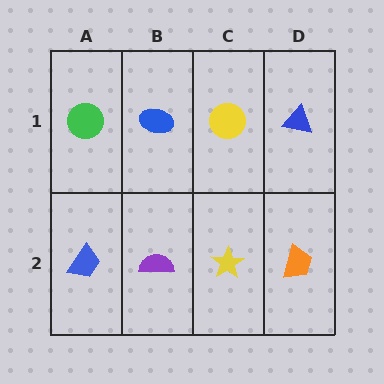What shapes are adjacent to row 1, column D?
An orange trapezoid (row 2, column D), a yellow circle (row 1, column C).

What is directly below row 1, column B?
A purple semicircle.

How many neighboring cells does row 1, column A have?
2.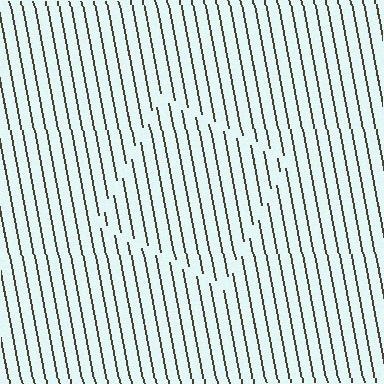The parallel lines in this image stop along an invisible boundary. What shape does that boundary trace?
An illusory square. The interior of the shape contains the same grating, shifted by half a period — the contour is defined by the phase discontinuity where line-ends from the inner and outer gratings abut.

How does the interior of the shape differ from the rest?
The interior of the shape contains the same grating, shifted by half a period — the contour is defined by the phase discontinuity where line-ends from the inner and outer gratings abut.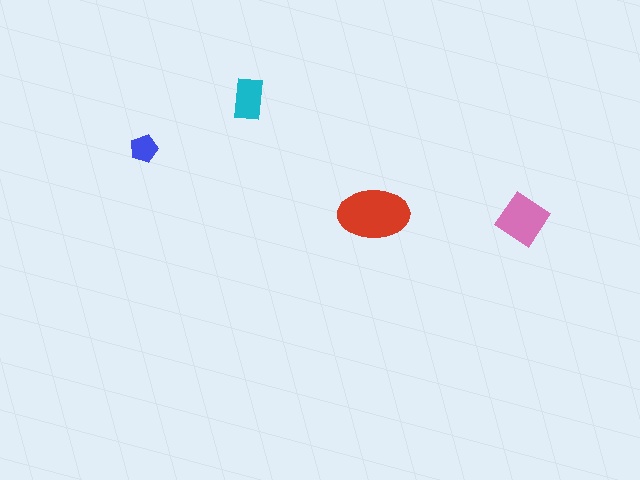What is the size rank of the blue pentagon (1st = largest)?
4th.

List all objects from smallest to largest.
The blue pentagon, the cyan rectangle, the pink diamond, the red ellipse.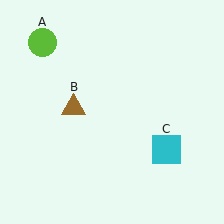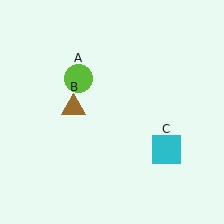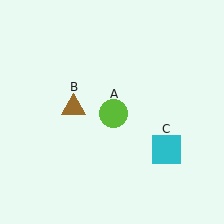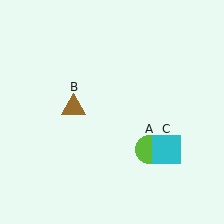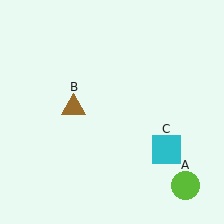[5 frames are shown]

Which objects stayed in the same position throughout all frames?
Brown triangle (object B) and cyan square (object C) remained stationary.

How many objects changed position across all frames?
1 object changed position: lime circle (object A).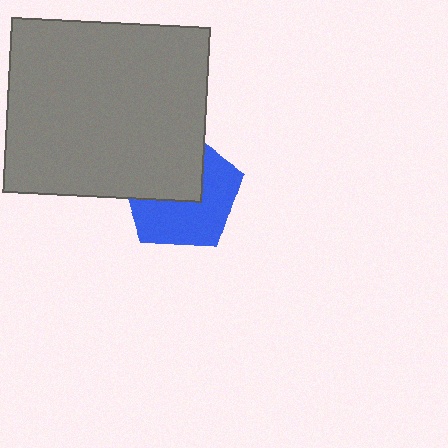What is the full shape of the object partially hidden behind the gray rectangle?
The partially hidden object is a blue pentagon.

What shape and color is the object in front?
The object in front is a gray rectangle.